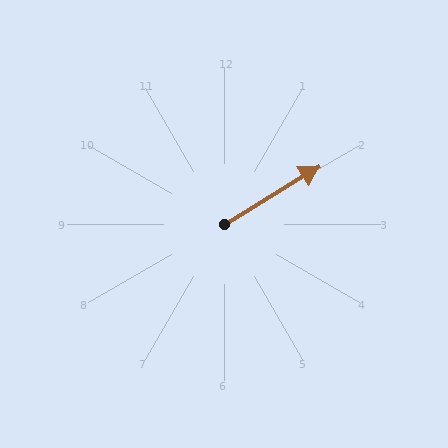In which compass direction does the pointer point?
Northeast.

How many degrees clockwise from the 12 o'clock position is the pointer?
Approximately 58 degrees.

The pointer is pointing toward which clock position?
Roughly 2 o'clock.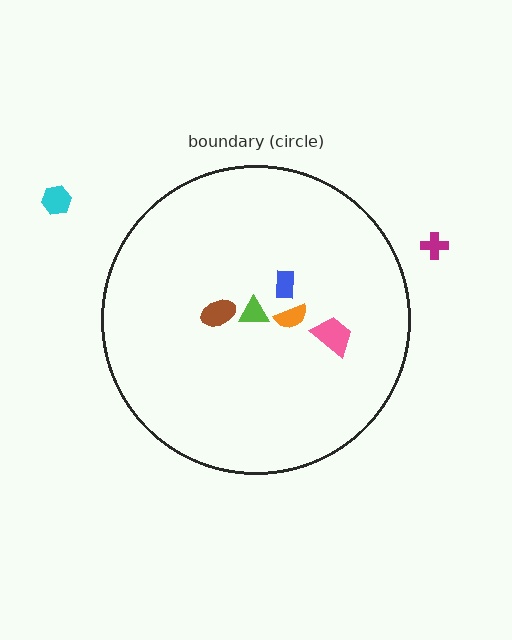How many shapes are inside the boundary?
5 inside, 2 outside.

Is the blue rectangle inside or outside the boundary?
Inside.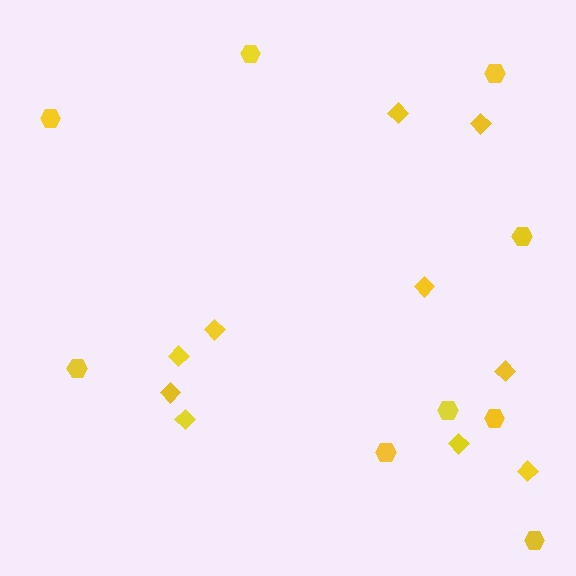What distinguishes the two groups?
There are 2 groups: one group of diamonds (10) and one group of hexagons (9).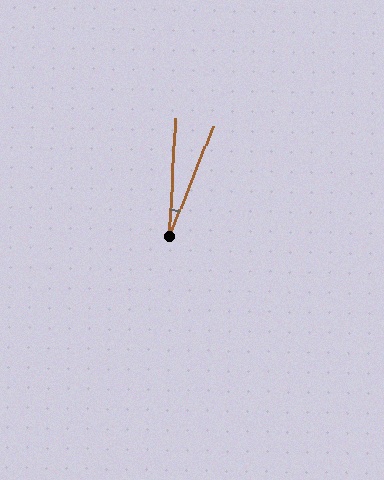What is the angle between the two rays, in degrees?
Approximately 19 degrees.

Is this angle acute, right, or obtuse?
It is acute.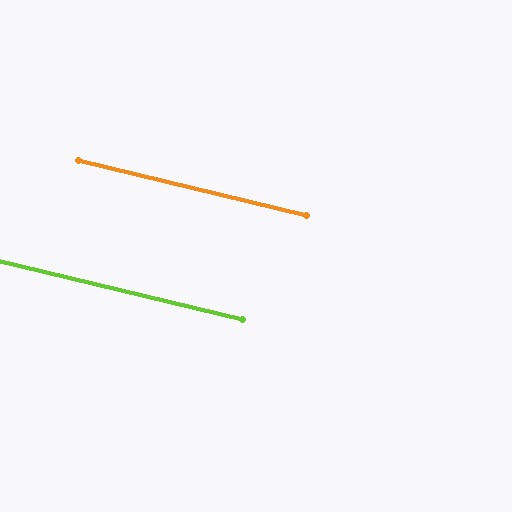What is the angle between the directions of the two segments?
Approximately 0 degrees.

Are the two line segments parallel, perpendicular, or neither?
Parallel — their directions differ by only 0.0°.